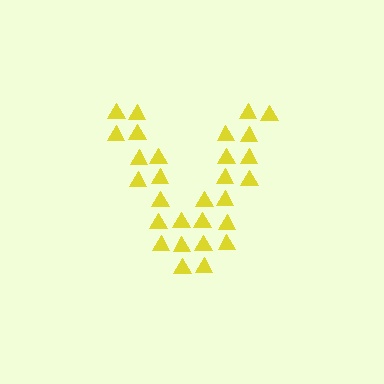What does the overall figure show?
The overall figure shows the letter V.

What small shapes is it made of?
It is made of small triangles.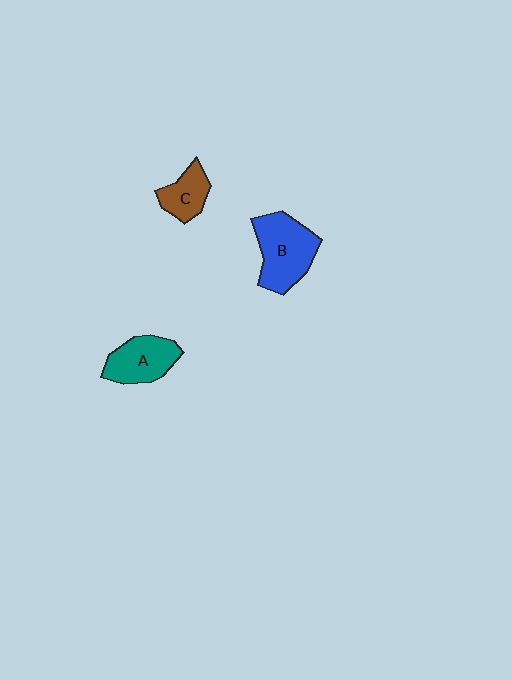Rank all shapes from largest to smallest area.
From largest to smallest: B (blue), A (teal), C (brown).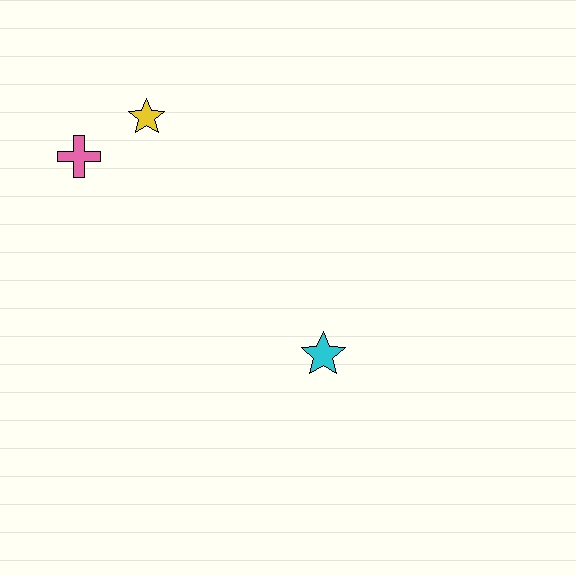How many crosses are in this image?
There is 1 cross.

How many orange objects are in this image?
There are no orange objects.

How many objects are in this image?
There are 3 objects.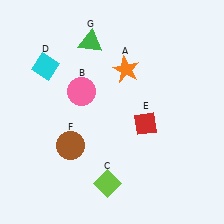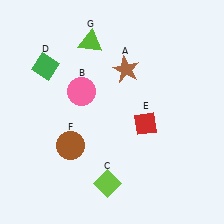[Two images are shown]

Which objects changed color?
A changed from orange to brown. D changed from cyan to green. G changed from green to lime.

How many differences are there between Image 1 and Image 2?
There are 3 differences between the two images.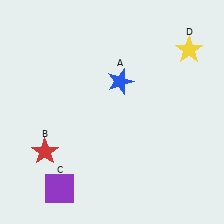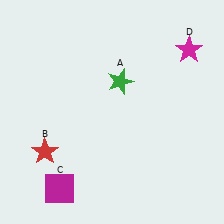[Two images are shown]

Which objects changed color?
A changed from blue to green. C changed from purple to magenta. D changed from yellow to magenta.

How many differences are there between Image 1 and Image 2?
There are 3 differences between the two images.